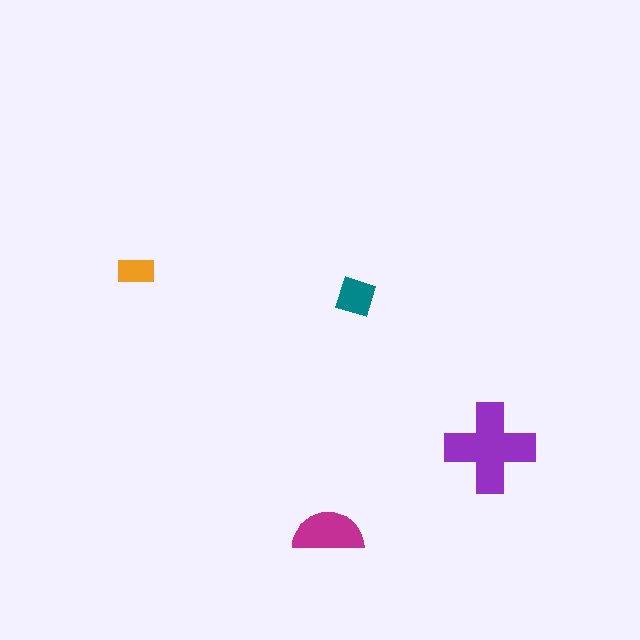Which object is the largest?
The purple cross.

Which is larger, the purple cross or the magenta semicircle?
The purple cross.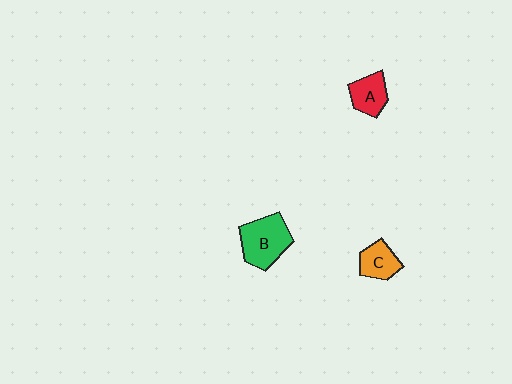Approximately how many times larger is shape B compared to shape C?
Approximately 1.7 times.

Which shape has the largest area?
Shape B (green).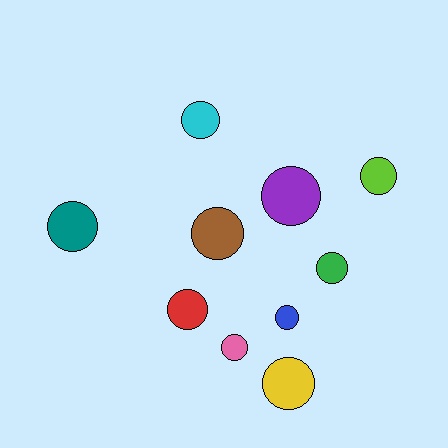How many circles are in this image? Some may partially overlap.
There are 10 circles.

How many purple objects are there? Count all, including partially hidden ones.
There is 1 purple object.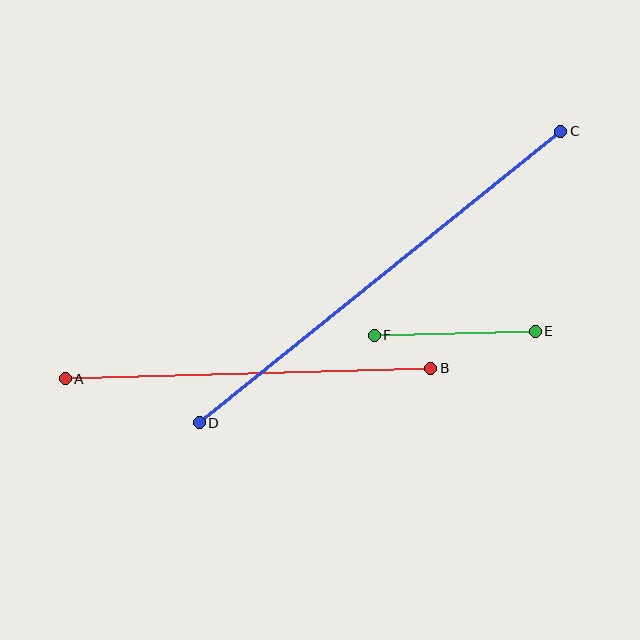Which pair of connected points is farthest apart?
Points C and D are farthest apart.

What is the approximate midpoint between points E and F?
The midpoint is at approximately (455, 333) pixels.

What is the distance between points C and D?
The distance is approximately 464 pixels.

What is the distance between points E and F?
The distance is approximately 161 pixels.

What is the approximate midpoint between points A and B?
The midpoint is at approximately (248, 373) pixels.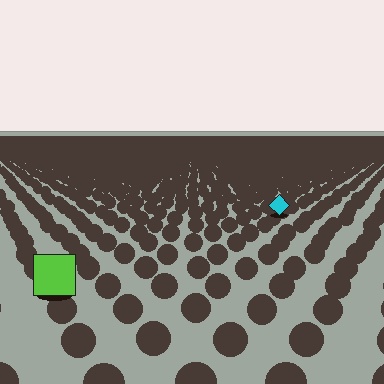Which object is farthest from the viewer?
The cyan diamond is farthest from the viewer. It appears smaller and the ground texture around it is denser.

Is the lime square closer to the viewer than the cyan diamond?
Yes. The lime square is closer — you can tell from the texture gradient: the ground texture is coarser near it.